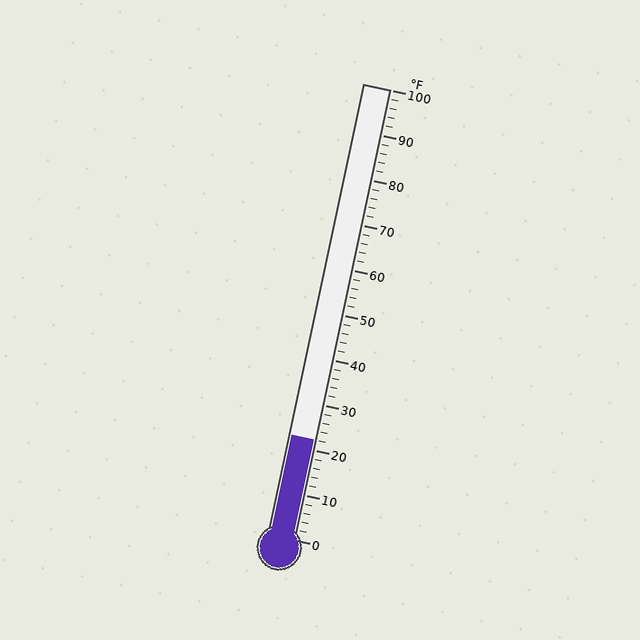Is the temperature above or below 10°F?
The temperature is above 10°F.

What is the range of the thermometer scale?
The thermometer scale ranges from 0°F to 100°F.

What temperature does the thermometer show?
The thermometer shows approximately 22°F.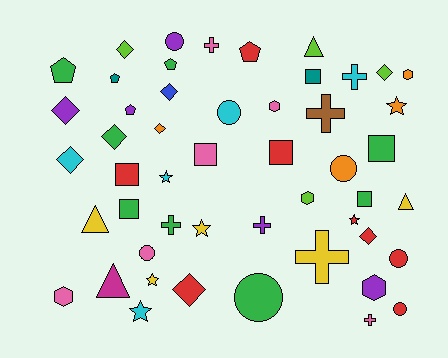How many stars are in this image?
There are 6 stars.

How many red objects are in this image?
There are 8 red objects.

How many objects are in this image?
There are 50 objects.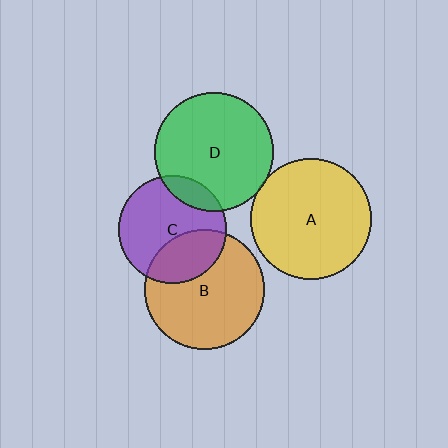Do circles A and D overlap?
Yes.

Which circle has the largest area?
Circle A (yellow).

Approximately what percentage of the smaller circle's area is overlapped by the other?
Approximately 5%.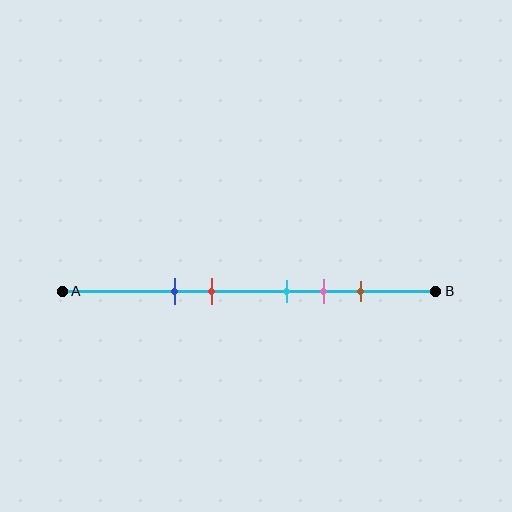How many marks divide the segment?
There are 5 marks dividing the segment.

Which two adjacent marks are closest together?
The cyan and pink marks are the closest adjacent pair.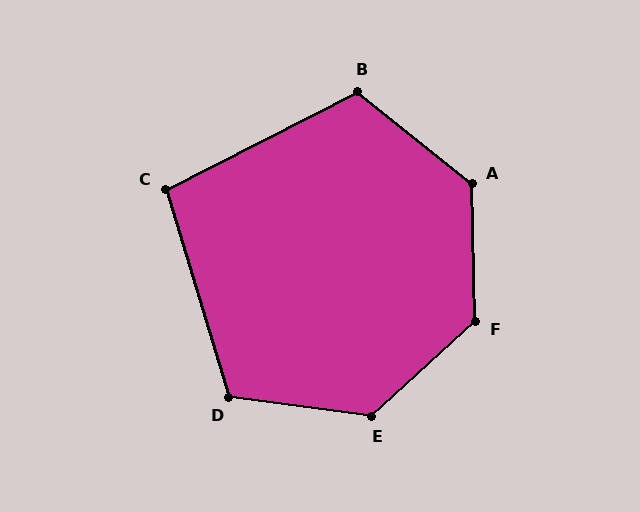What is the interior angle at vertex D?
Approximately 114 degrees (obtuse).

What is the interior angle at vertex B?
Approximately 114 degrees (obtuse).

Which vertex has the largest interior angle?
F, at approximately 131 degrees.